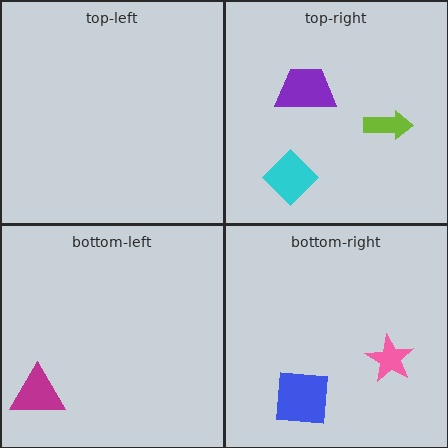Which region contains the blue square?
The bottom-right region.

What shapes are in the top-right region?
The lime arrow, the purple trapezoid, the cyan diamond.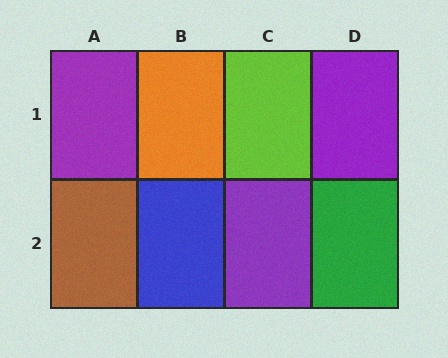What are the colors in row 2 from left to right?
Brown, blue, purple, green.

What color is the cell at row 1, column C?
Lime.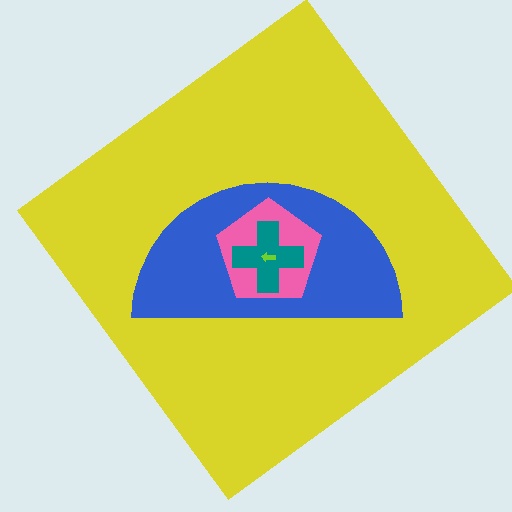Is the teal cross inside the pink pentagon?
Yes.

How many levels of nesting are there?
5.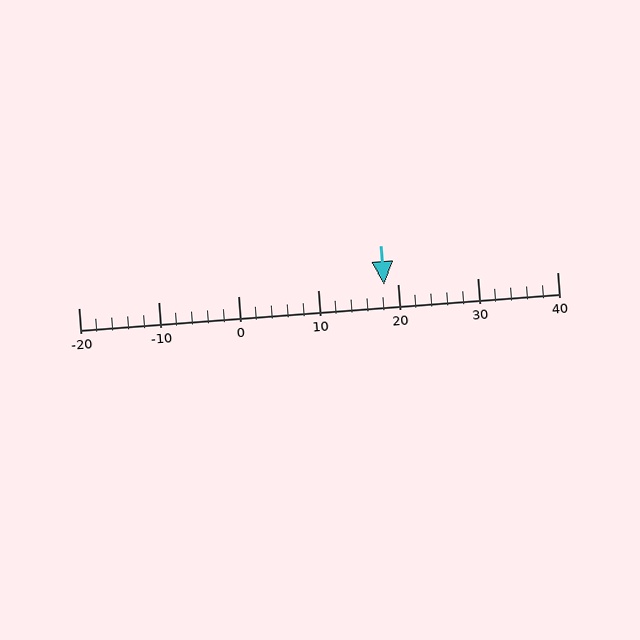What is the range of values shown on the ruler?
The ruler shows values from -20 to 40.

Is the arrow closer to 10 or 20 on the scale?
The arrow is closer to 20.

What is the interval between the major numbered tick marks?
The major tick marks are spaced 10 units apart.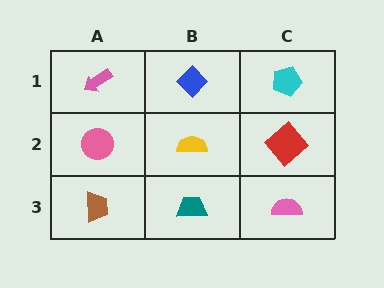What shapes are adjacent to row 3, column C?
A red diamond (row 2, column C), a teal trapezoid (row 3, column B).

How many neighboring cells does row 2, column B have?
4.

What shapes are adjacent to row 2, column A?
A pink arrow (row 1, column A), a brown trapezoid (row 3, column A), a yellow semicircle (row 2, column B).